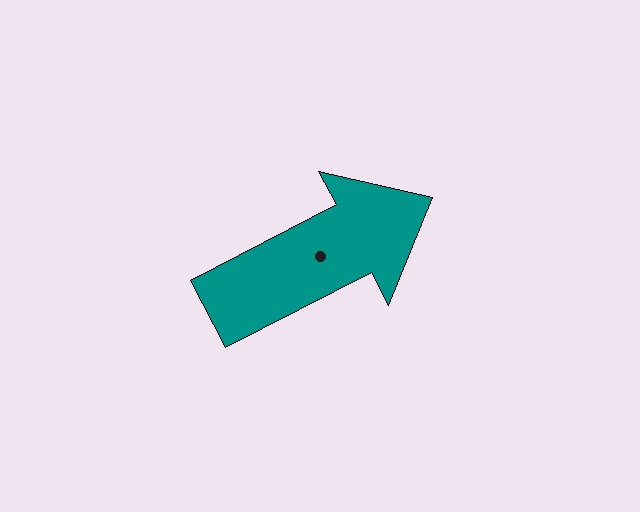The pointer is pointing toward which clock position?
Roughly 2 o'clock.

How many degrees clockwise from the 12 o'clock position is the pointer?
Approximately 63 degrees.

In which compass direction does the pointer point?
Northeast.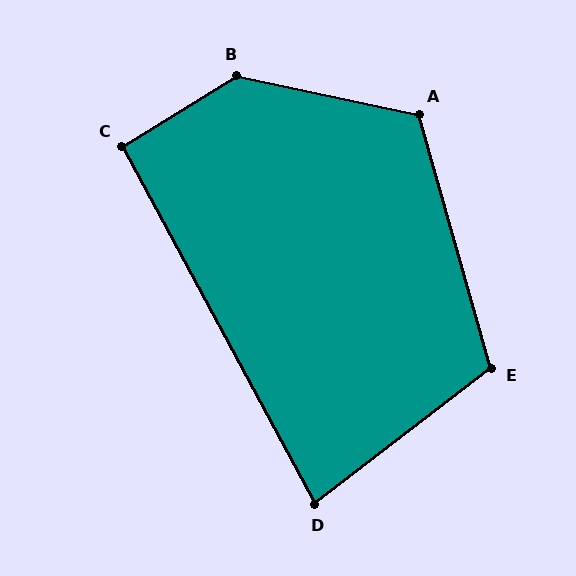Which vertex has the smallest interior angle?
D, at approximately 81 degrees.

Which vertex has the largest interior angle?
B, at approximately 137 degrees.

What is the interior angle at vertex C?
Approximately 93 degrees (approximately right).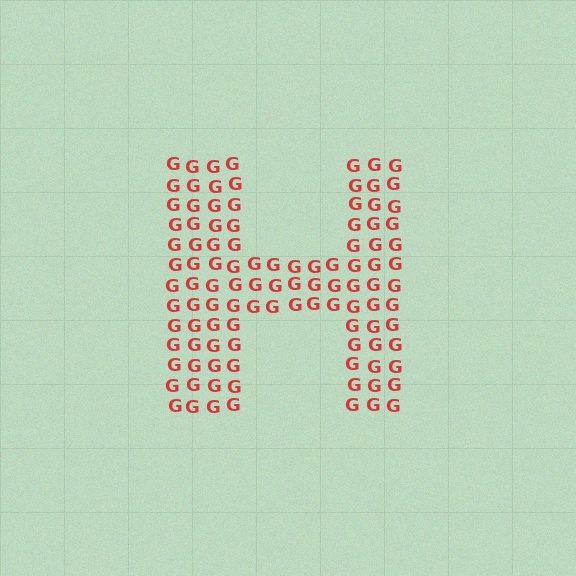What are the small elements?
The small elements are letter G's.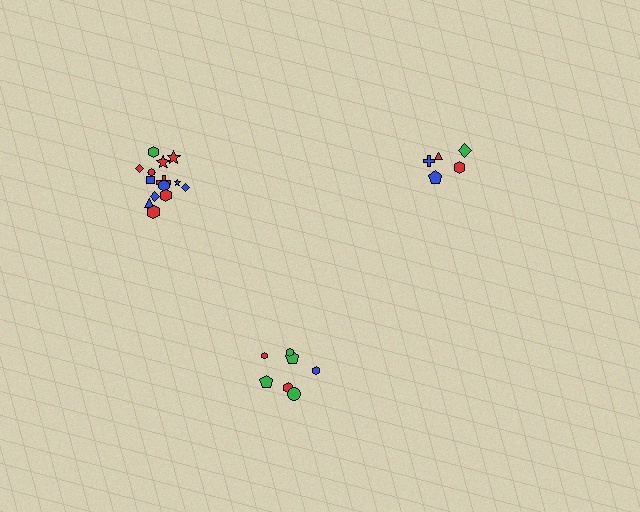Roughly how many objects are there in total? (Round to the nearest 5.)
Roughly 25 objects in total.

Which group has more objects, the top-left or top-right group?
The top-left group.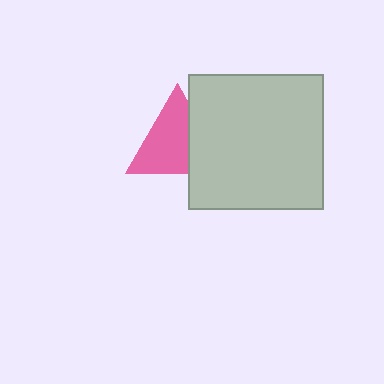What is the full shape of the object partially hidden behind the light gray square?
The partially hidden object is a pink triangle.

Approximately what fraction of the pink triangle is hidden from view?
Roughly 32% of the pink triangle is hidden behind the light gray square.